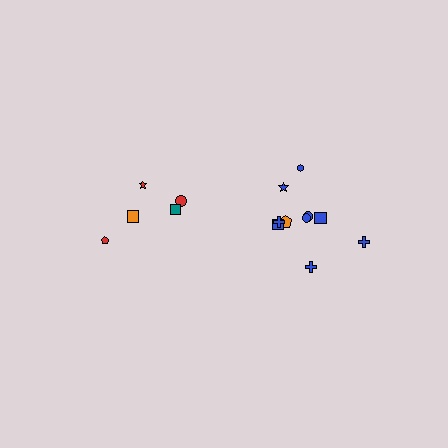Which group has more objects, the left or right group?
The right group.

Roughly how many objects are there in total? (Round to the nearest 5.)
Roughly 15 objects in total.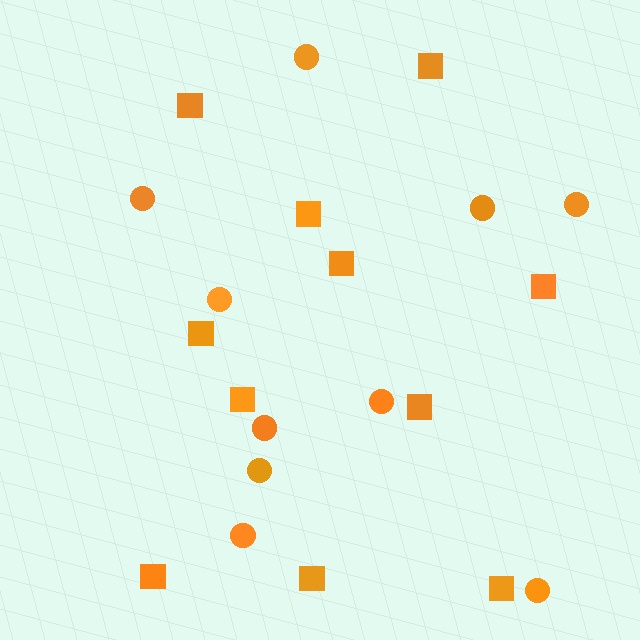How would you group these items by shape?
There are 2 groups: one group of circles (10) and one group of squares (11).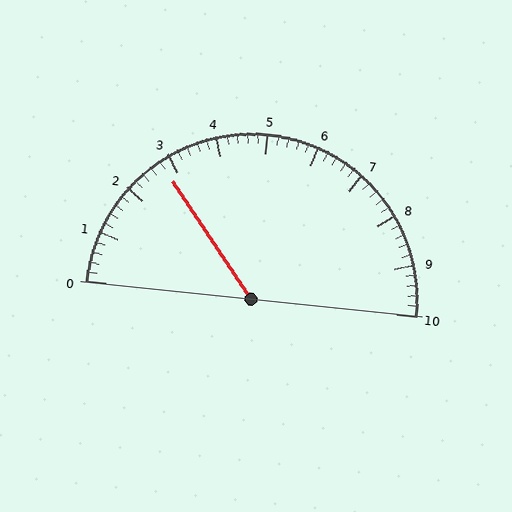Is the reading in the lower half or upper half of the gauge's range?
The reading is in the lower half of the range (0 to 10).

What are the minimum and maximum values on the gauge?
The gauge ranges from 0 to 10.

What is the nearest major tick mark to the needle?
The nearest major tick mark is 3.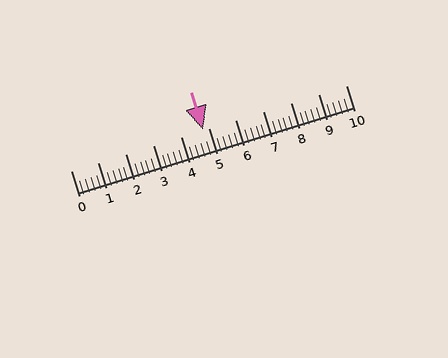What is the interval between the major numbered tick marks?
The major tick marks are spaced 1 units apart.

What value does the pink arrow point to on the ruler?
The pink arrow points to approximately 4.8.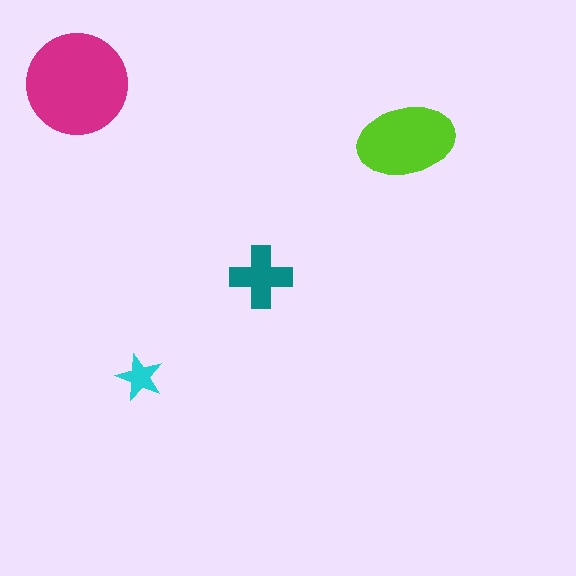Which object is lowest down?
The cyan star is bottommost.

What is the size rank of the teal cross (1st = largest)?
3rd.